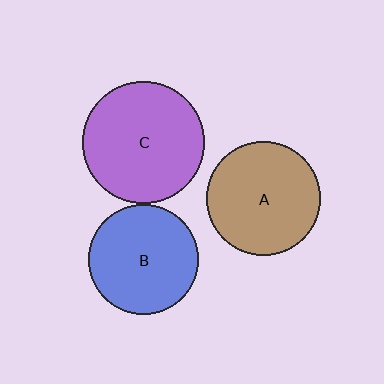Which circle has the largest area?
Circle C (purple).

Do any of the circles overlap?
No, none of the circles overlap.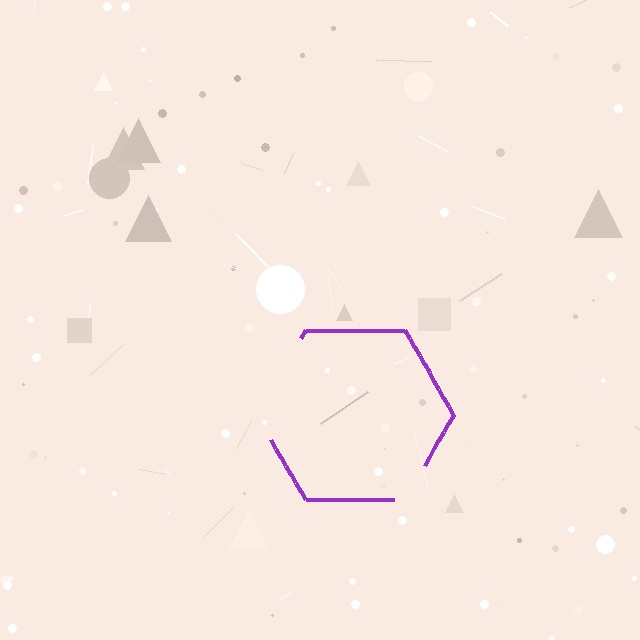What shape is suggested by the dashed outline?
The dashed outline suggests a hexagon.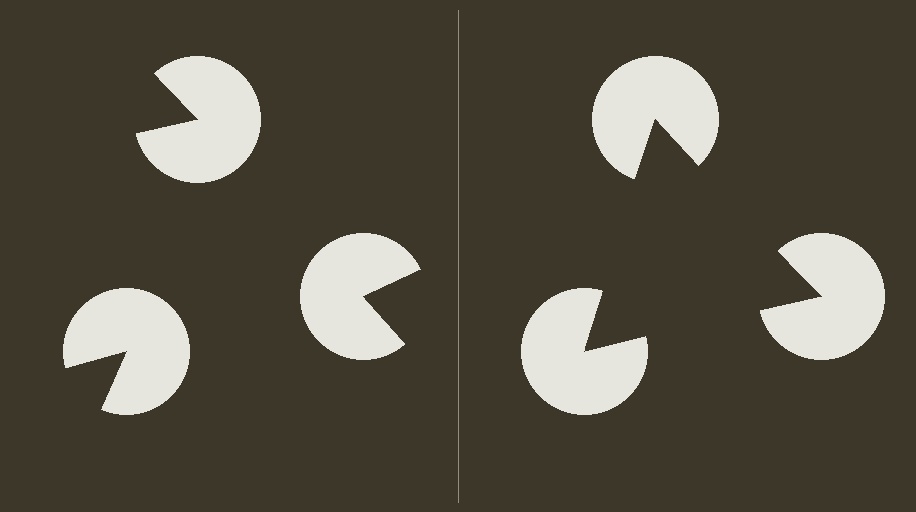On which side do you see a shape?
An illusory triangle appears on the right side. On the left side the wedge cuts are rotated, so no coherent shape forms.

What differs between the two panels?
The pac-man discs are positioned identically on both sides; only the wedge orientations differ. On the right they align to a triangle; on the left they are misaligned.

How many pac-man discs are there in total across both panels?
6 — 3 on each side.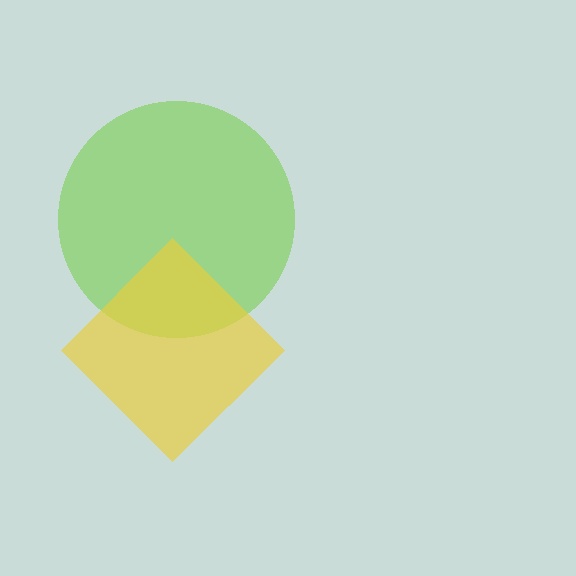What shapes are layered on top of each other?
The layered shapes are: a lime circle, a yellow diamond.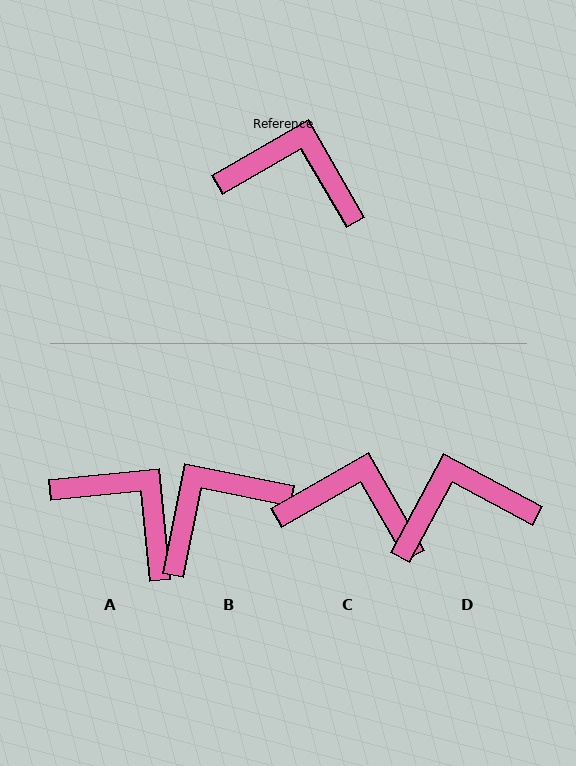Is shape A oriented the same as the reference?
No, it is off by about 24 degrees.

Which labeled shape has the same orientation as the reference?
C.